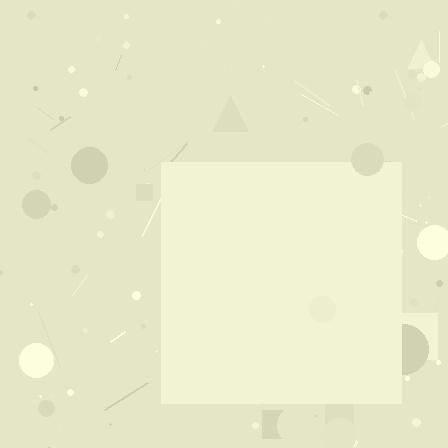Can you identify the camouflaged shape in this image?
The camouflaged shape is a square.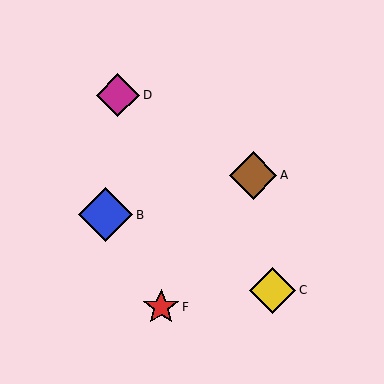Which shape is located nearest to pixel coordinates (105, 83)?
The magenta diamond (labeled D) at (118, 95) is nearest to that location.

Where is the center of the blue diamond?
The center of the blue diamond is at (106, 215).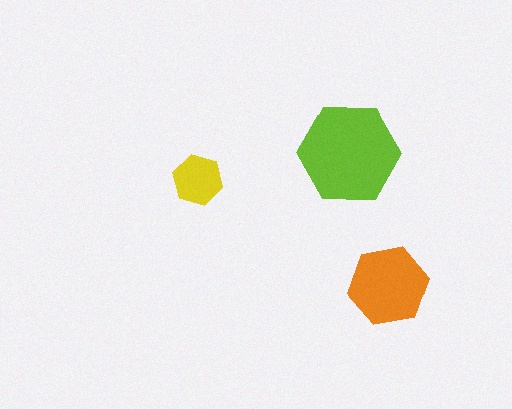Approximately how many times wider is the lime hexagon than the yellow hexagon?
About 2 times wider.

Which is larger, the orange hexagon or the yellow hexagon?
The orange one.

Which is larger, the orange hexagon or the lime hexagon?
The lime one.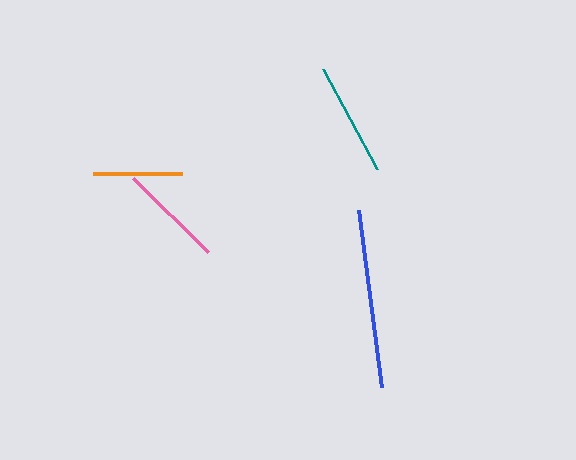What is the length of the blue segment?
The blue segment is approximately 179 pixels long.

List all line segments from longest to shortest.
From longest to shortest: blue, teal, pink, orange.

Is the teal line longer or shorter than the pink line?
The teal line is longer than the pink line.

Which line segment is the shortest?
The orange line is the shortest at approximately 90 pixels.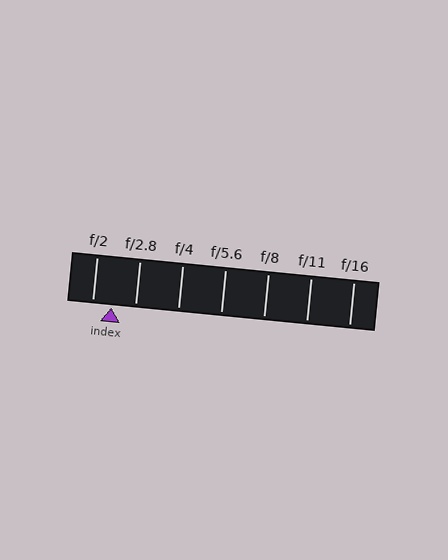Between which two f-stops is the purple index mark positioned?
The index mark is between f/2 and f/2.8.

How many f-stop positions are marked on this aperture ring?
There are 7 f-stop positions marked.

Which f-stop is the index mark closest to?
The index mark is closest to f/2.